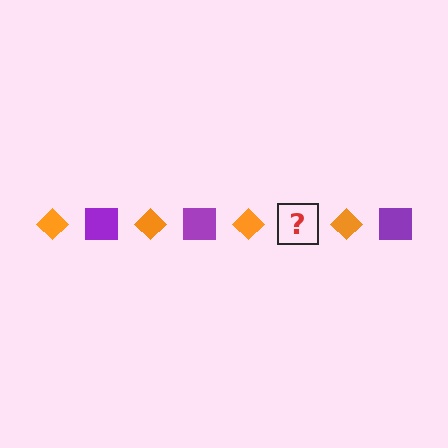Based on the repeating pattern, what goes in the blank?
The blank should be a purple square.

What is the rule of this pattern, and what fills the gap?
The rule is that the pattern alternates between orange diamond and purple square. The gap should be filled with a purple square.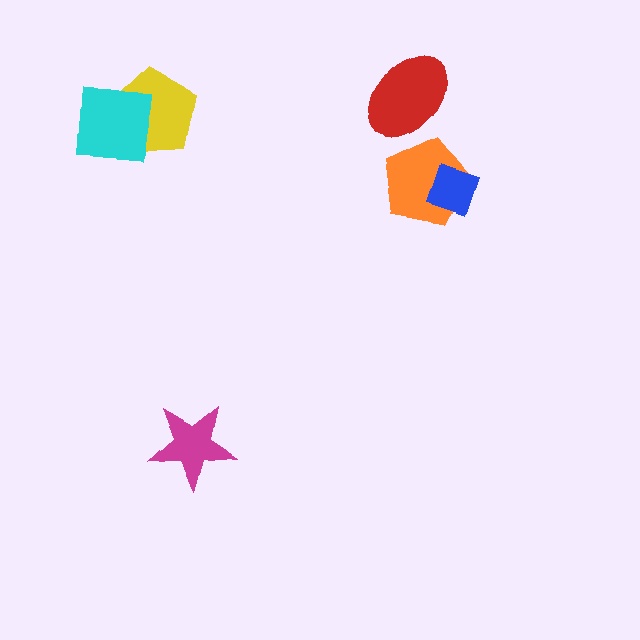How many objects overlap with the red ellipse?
0 objects overlap with the red ellipse.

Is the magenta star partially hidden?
No, no other shape covers it.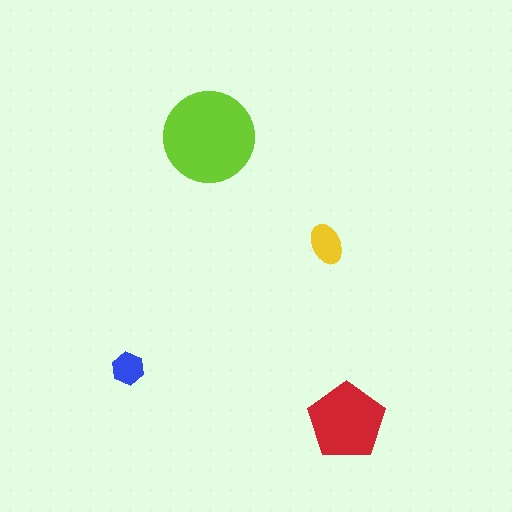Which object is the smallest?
The blue hexagon.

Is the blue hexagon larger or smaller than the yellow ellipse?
Smaller.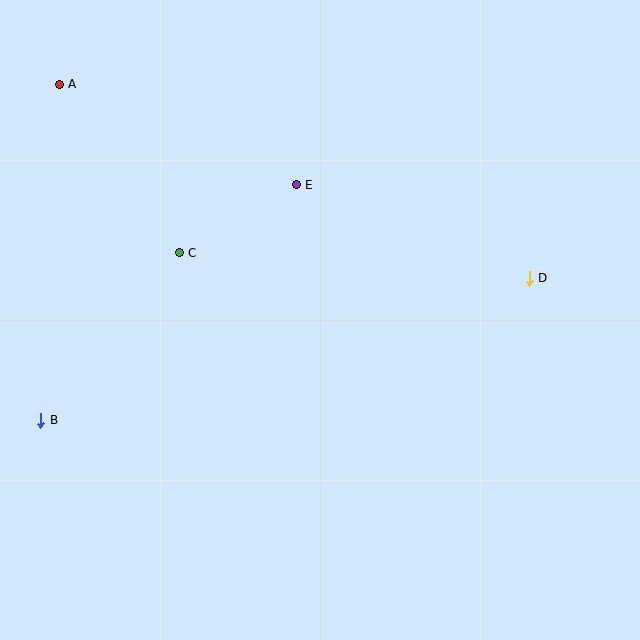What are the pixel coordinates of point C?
Point C is at (179, 253).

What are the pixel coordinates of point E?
Point E is at (296, 185).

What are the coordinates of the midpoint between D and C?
The midpoint between D and C is at (354, 266).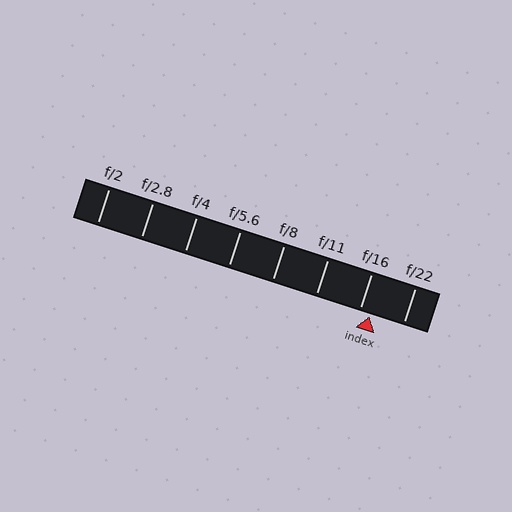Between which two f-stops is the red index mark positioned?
The index mark is between f/16 and f/22.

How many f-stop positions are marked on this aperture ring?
There are 8 f-stop positions marked.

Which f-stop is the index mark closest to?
The index mark is closest to f/16.